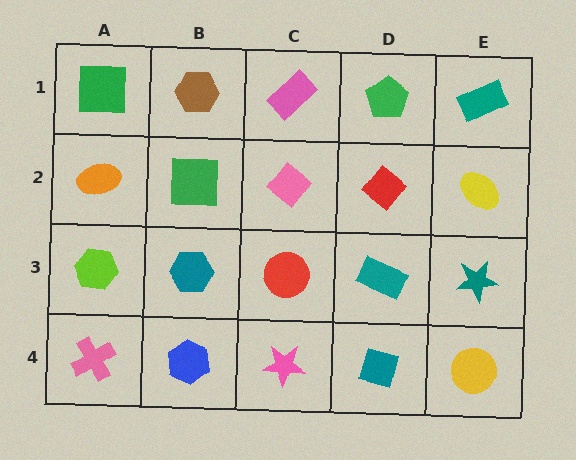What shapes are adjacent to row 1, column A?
An orange ellipse (row 2, column A), a brown hexagon (row 1, column B).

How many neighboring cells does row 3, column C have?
4.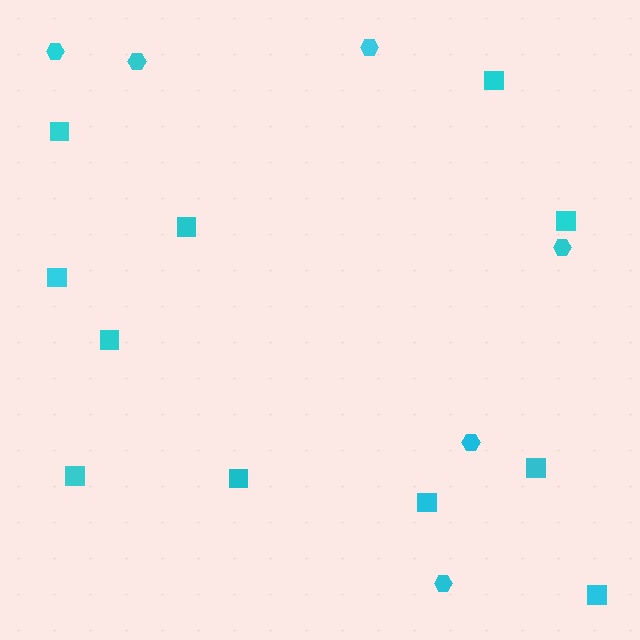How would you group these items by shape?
There are 2 groups: one group of squares (11) and one group of hexagons (6).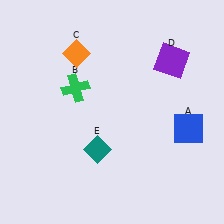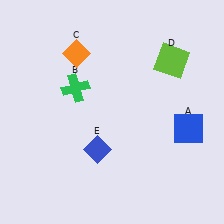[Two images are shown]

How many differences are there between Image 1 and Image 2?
There are 2 differences between the two images.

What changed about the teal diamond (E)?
In Image 1, E is teal. In Image 2, it changed to blue.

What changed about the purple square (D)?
In Image 1, D is purple. In Image 2, it changed to lime.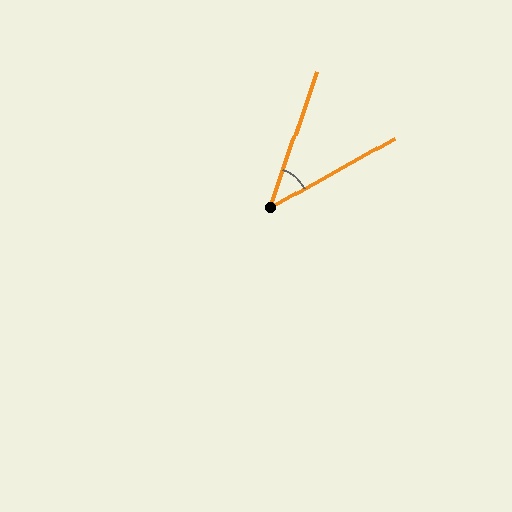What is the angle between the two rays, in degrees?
Approximately 42 degrees.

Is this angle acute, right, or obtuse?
It is acute.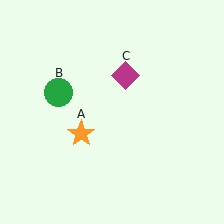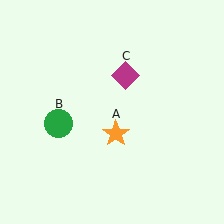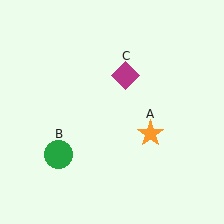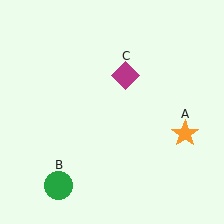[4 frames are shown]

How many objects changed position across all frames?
2 objects changed position: orange star (object A), green circle (object B).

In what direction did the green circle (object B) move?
The green circle (object B) moved down.